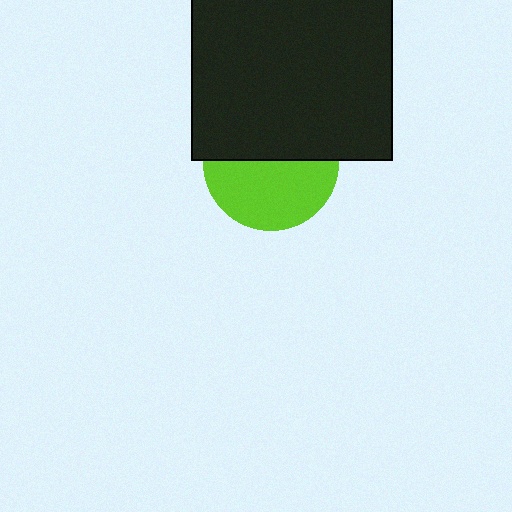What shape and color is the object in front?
The object in front is a black square.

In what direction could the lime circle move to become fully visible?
The lime circle could move down. That would shift it out from behind the black square entirely.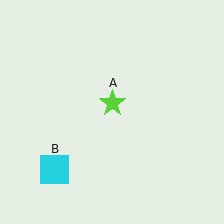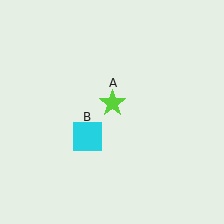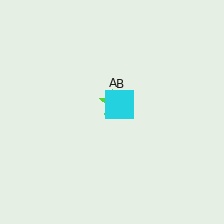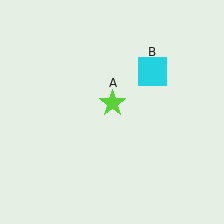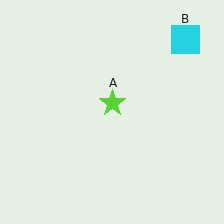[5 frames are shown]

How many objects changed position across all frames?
1 object changed position: cyan square (object B).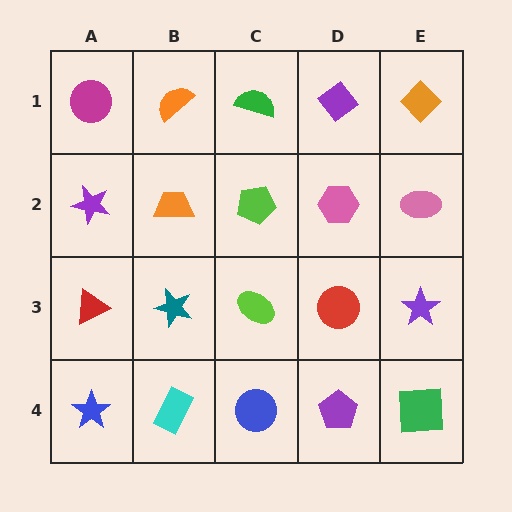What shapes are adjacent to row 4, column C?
A lime ellipse (row 3, column C), a cyan rectangle (row 4, column B), a purple pentagon (row 4, column D).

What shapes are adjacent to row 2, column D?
A purple diamond (row 1, column D), a red circle (row 3, column D), a lime pentagon (row 2, column C), a pink ellipse (row 2, column E).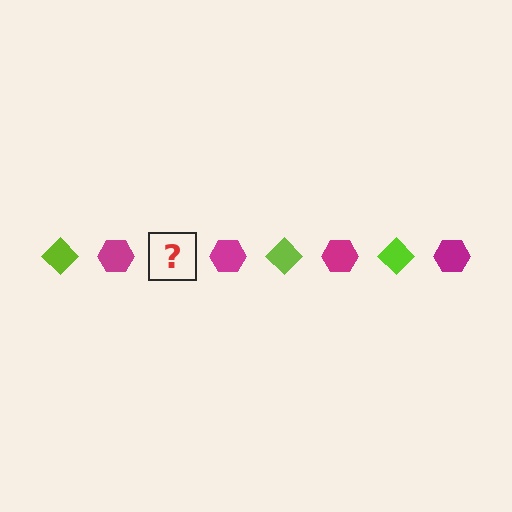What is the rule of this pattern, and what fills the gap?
The rule is that the pattern alternates between lime diamond and magenta hexagon. The gap should be filled with a lime diamond.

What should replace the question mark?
The question mark should be replaced with a lime diamond.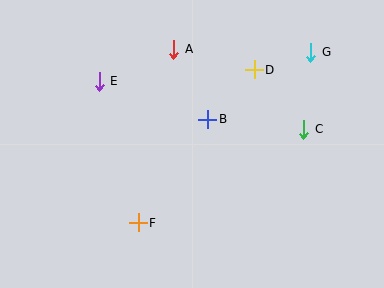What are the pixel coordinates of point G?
Point G is at (311, 52).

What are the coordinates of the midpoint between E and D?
The midpoint between E and D is at (177, 76).